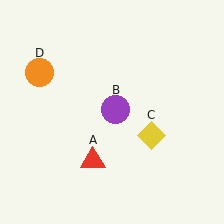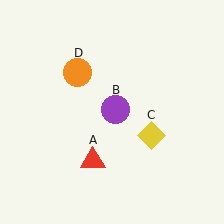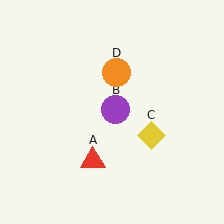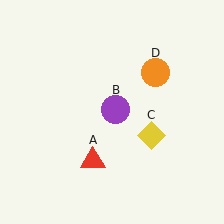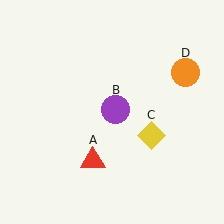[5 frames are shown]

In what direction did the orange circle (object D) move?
The orange circle (object D) moved right.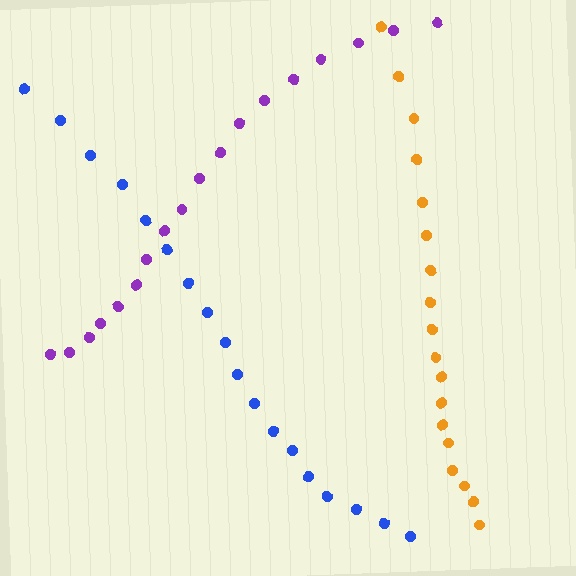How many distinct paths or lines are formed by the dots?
There are 3 distinct paths.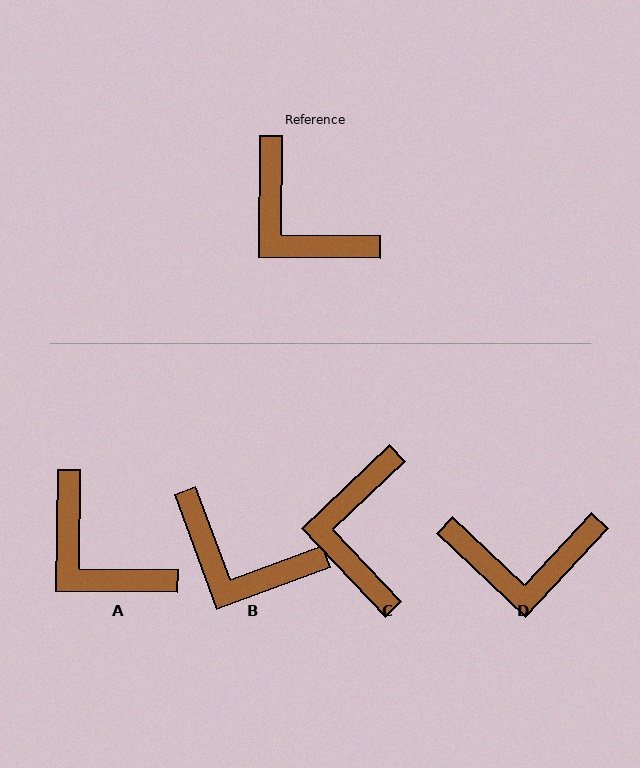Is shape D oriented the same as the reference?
No, it is off by about 47 degrees.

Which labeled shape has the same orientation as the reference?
A.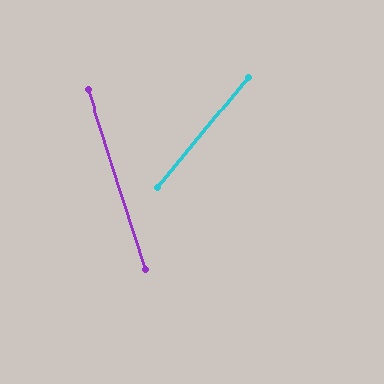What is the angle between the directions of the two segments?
Approximately 57 degrees.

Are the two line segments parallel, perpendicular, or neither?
Neither parallel nor perpendicular — they differ by about 57°.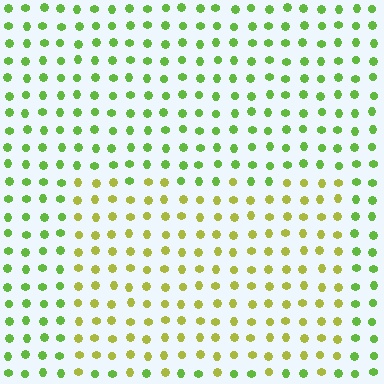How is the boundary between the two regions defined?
The boundary is defined purely by a slight shift in hue (about 36 degrees). Spacing, size, and orientation are identical on both sides.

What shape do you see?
I see a rectangle.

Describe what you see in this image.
The image is filled with small lime elements in a uniform arrangement. A rectangle-shaped region is visible where the elements are tinted to a slightly different hue, forming a subtle color boundary.